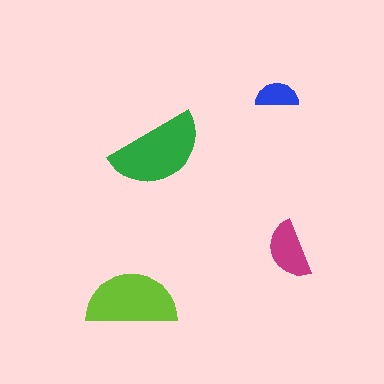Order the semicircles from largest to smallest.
the green one, the lime one, the magenta one, the blue one.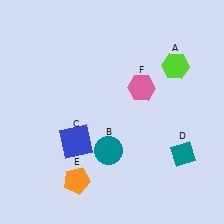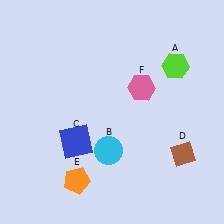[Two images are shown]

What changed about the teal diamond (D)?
In Image 1, D is teal. In Image 2, it changed to brown.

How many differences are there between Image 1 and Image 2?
There are 2 differences between the two images.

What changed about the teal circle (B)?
In Image 1, B is teal. In Image 2, it changed to cyan.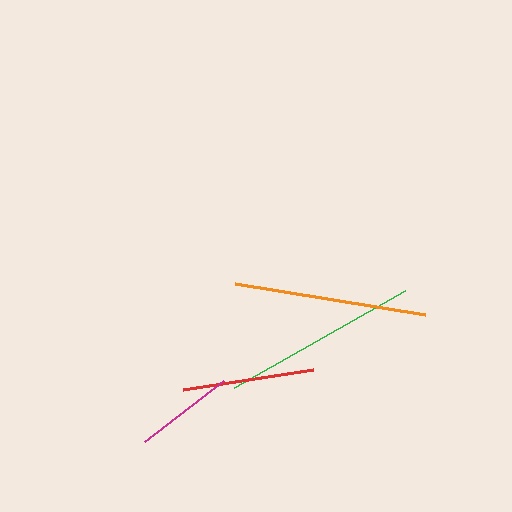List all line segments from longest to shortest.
From longest to shortest: green, orange, red, magenta.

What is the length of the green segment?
The green segment is approximately 197 pixels long.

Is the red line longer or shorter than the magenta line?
The red line is longer than the magenta line.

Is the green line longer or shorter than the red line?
The green line is longer than the red line.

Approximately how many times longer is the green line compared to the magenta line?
The green line is approximately 2.0 times the length of the magenta line.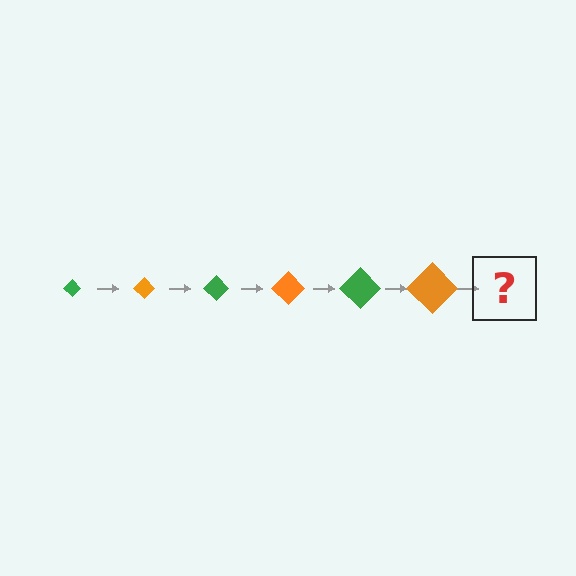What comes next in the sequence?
The next element should be a green diamond, larger than the previous one.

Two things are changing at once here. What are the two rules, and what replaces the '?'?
The two rules are that the diamond grows larger each step and the color cycles through green and orange. The '?' should be a green diamond, larger than the previous one.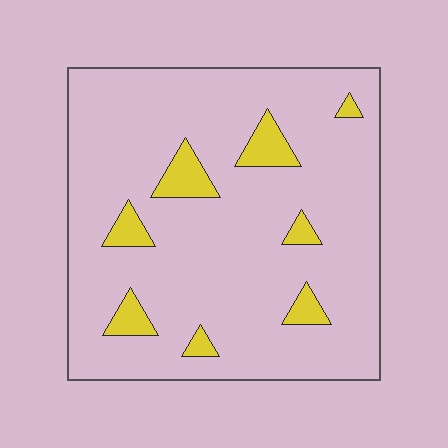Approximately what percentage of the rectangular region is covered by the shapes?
Approximately 10%.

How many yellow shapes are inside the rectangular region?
8.